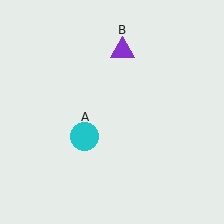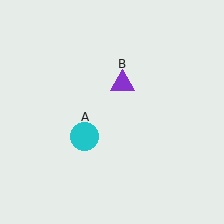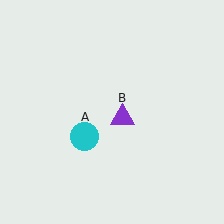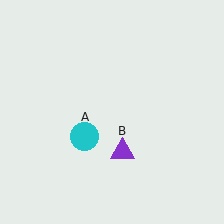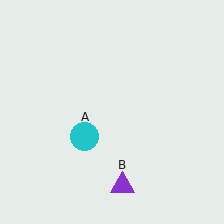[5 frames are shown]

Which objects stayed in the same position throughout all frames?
Cyan circle (object A) remained stationary.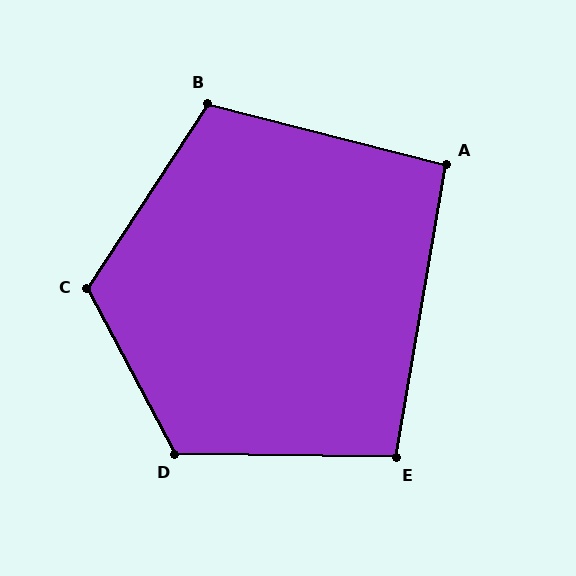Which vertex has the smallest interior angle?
A, at approximately 94 degrees.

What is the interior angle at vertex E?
Approximately 99 degrees (obtuse).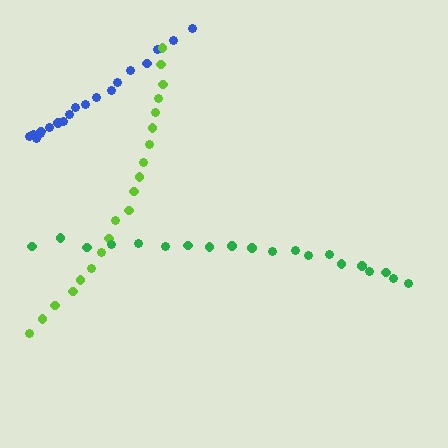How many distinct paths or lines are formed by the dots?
There are 3 distinct paths.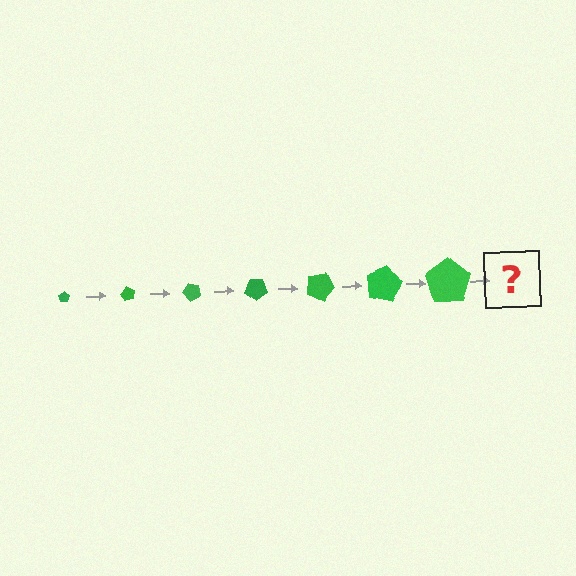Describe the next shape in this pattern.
It should be a pentagon, larger than the previous one and rotated 420 degrees from the start.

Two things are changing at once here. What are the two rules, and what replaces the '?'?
The two rules are that the pentagon grows larger each step and it rotates 60 degrees each step. The '?' should be a pentagon, larger than the previous one and rotated 420 degrees from the start.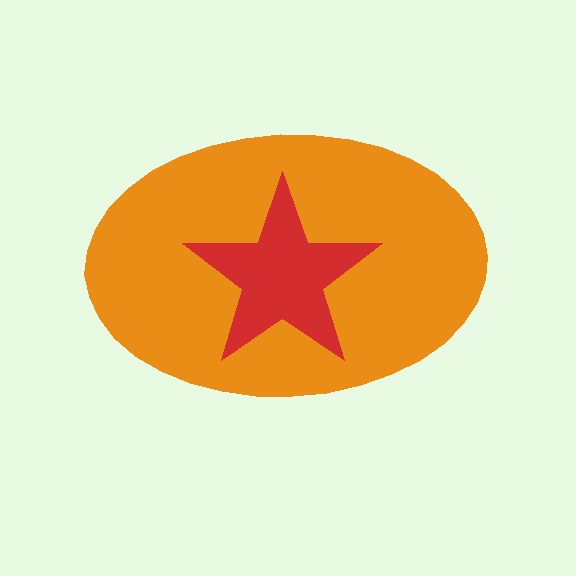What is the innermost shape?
The red star.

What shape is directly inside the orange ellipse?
The red star.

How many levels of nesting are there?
2.